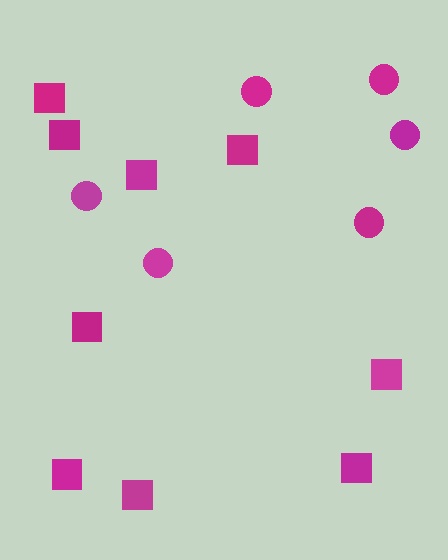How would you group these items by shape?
There are 2 groups: one group of circles (6) and one group of squares (9).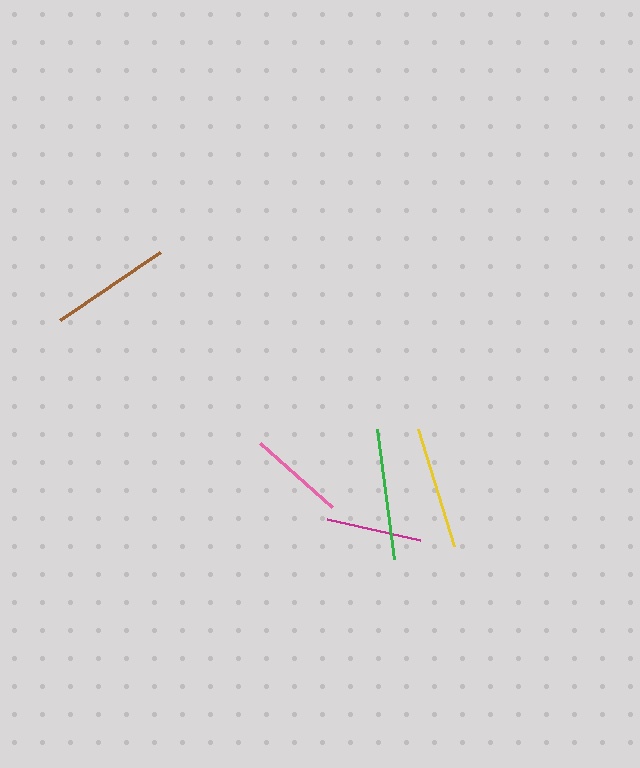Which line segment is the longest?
The green line is the longest at approximately 131 pixels.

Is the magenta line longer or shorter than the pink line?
The pink line is longer than the magenta line.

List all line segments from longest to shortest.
From longest to shortest: green, yellow, brown, pink, magenta.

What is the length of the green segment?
The green segment is approximately 131 pixels long.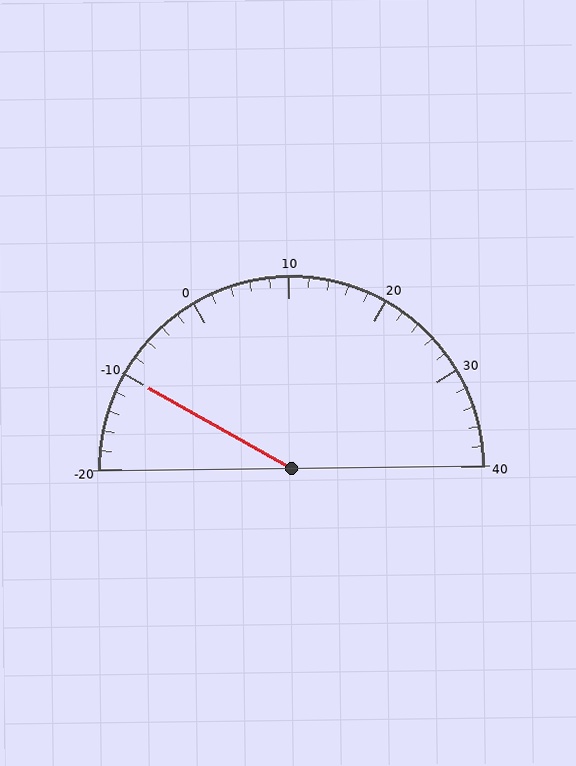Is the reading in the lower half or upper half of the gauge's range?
The reading is in the lower half of the range (-20 to 40).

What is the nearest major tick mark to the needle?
The nearest major tick mark is -10.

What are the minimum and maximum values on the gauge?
The gauge ranges from -20 to 40.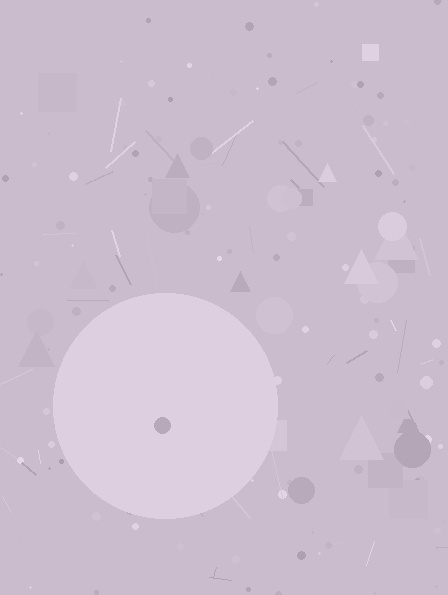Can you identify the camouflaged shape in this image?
The camouflaged shape is a circle.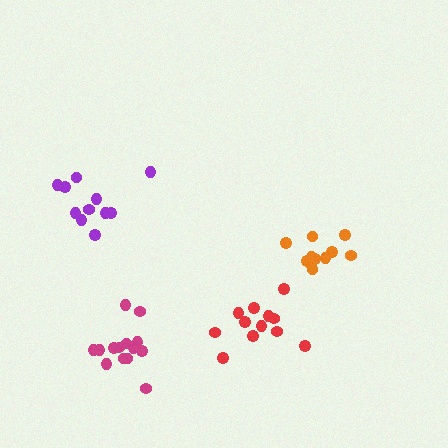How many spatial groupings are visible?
There are 4 spatial groupings.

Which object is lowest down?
The magenta cluster is bottommost.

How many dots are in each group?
Group 1: 11 dots, Group 2: 11 dots, Group 3: 14 dots, Group 4: 12 dots (48 total).